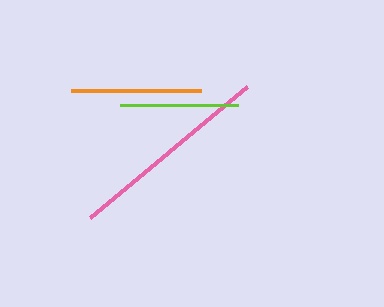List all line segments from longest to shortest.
From longest to shortest: pink, orange, lime.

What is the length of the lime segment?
The lime segment is approximately 117 pixels long.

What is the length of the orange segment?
The orange segment is approximately 130 pixels long.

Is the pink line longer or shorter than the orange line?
The pink line is longer than the orange line.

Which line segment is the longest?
The pink line is the longest at approximately 204 pixels.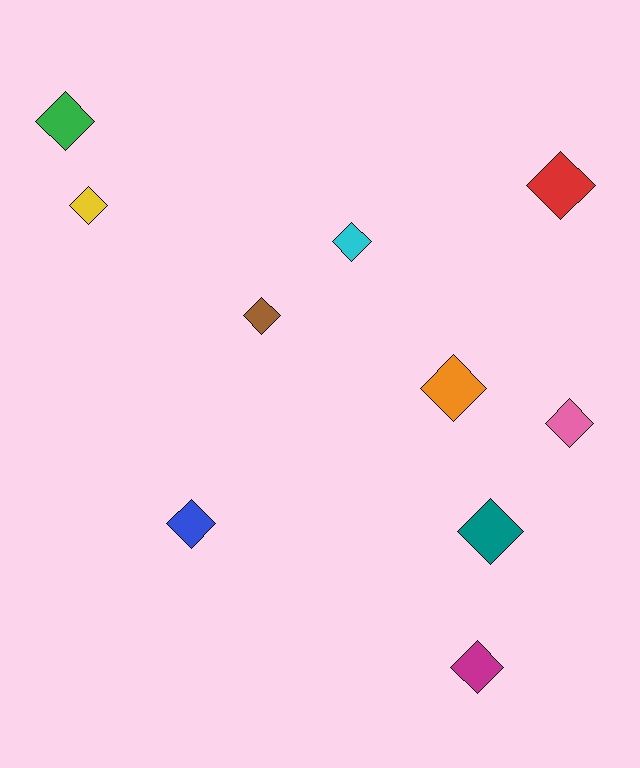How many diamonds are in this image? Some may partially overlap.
There are 10 diamonds.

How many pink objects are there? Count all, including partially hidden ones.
There is 1 pink object.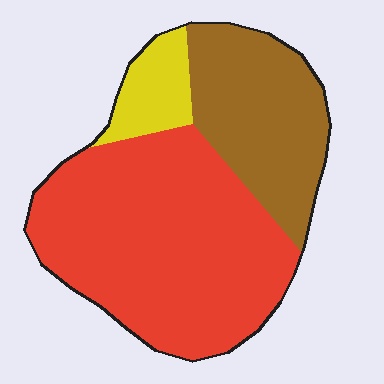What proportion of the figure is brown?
Brown covers 30% of the figure.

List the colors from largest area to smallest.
From largest to smallest: red, brown, yellow.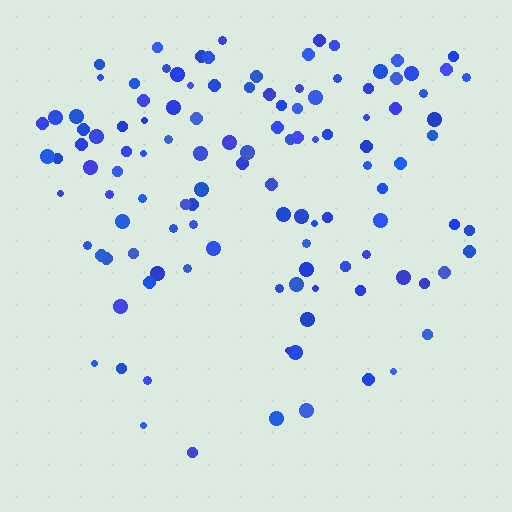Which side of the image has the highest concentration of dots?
The top.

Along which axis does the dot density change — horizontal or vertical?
Vertical.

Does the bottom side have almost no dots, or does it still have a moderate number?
Still a moderate number, just noticeably fewer than the top.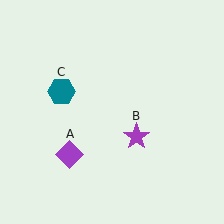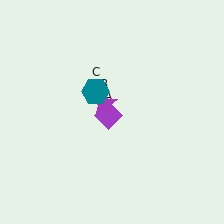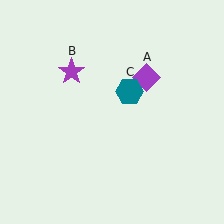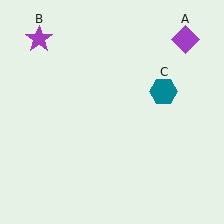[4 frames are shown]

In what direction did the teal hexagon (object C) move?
The teal hexagon (object C) moved right.